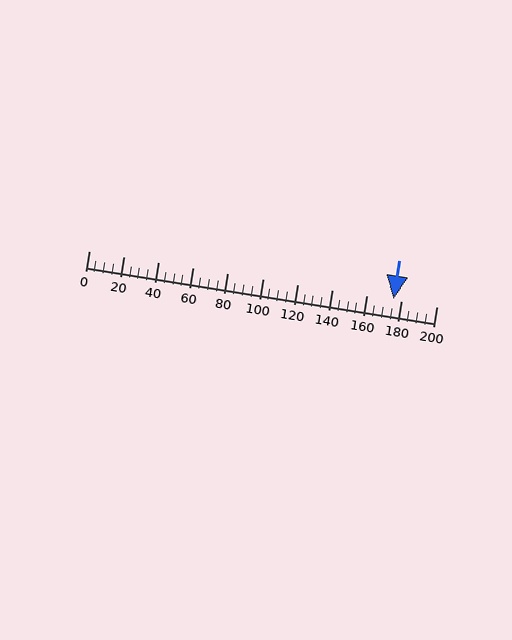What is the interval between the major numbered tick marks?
The major tick marks are spaced 20 units apart.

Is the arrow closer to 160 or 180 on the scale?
The arrow is closer to 180.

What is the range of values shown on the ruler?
The ruler shows values from 0 to 200.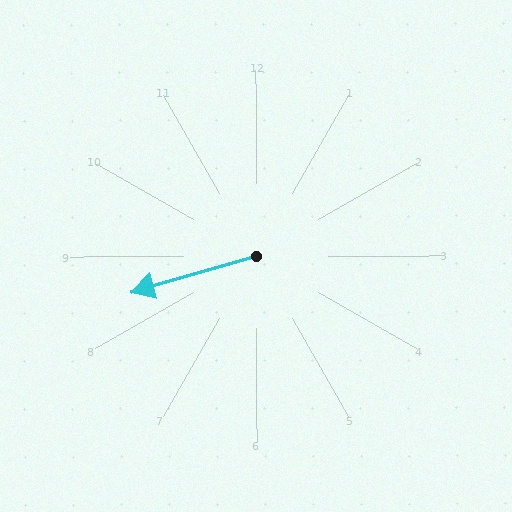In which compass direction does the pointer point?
West.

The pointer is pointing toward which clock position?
Roughly 8 o'clock.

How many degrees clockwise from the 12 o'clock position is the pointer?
Approximately 254 degrees.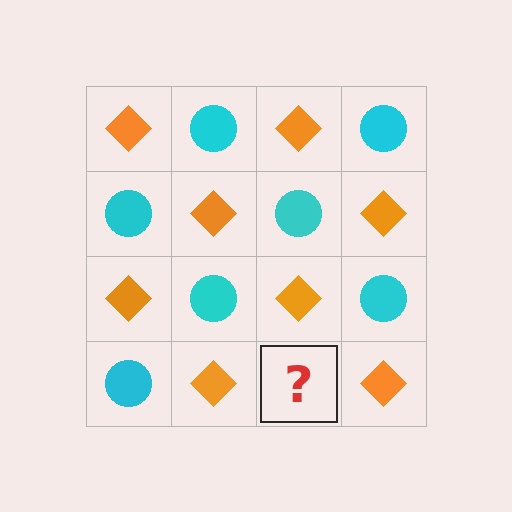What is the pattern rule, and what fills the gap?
The rule is that it alternates orange diamond and cyan circle in a checkerboard pattern. The gap should be filled with a cyan circle.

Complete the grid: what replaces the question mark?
The question mark should be replaced with a cyan circle.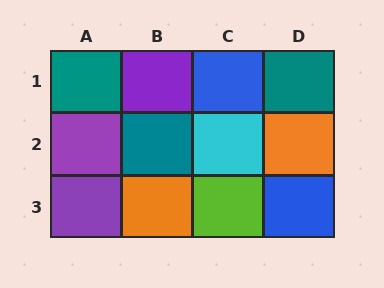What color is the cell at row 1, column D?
Teal.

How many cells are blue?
2 cells are blue.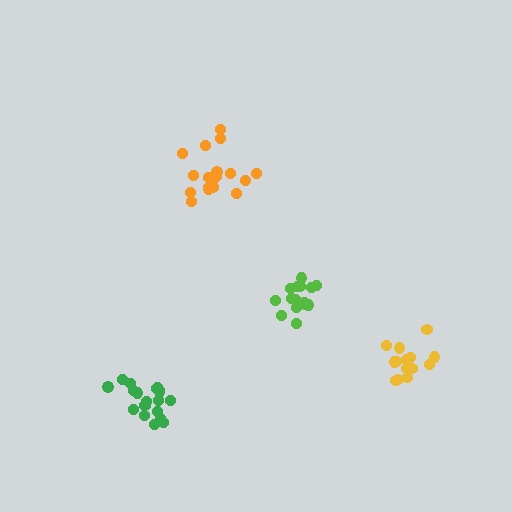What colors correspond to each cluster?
The clusters are colored: yellow, lime, green, orange.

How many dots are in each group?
Group 1: 14 dots, Group 2: 15 dots, Group 3: 19 dots, Group 4: 18 dots (66 total).